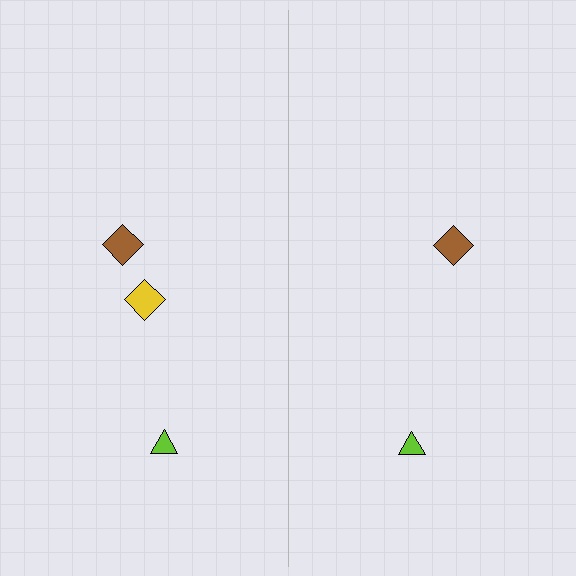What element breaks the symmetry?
A yellow diamond is missing from the right side.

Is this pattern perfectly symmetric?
No, the pattern is not perfectly symmetric. A yellow diamond is missing from the right side.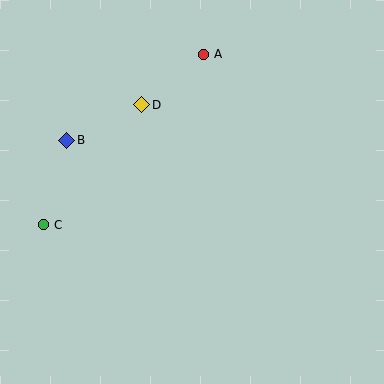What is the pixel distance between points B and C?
The distance between B and C is 87 pixels.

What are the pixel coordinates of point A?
Point A is at (204, 54).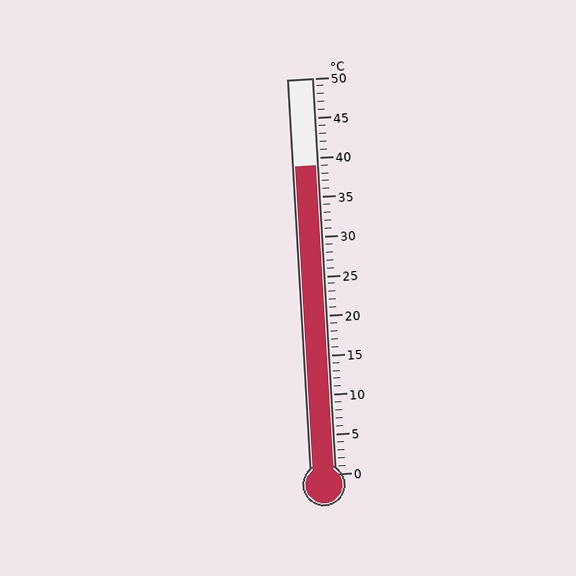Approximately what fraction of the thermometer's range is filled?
The thermometer is filled to approximately 80% of its range.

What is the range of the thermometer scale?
The thermometer scale ranges from 0°C to 50°C.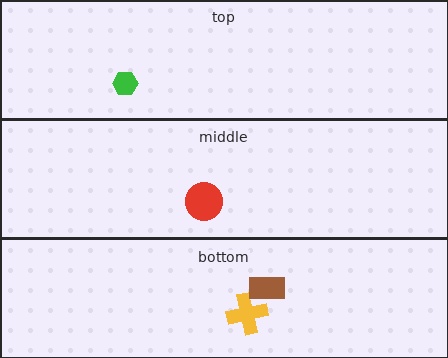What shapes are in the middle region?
The red circle.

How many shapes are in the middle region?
1.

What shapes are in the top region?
The green hexagon.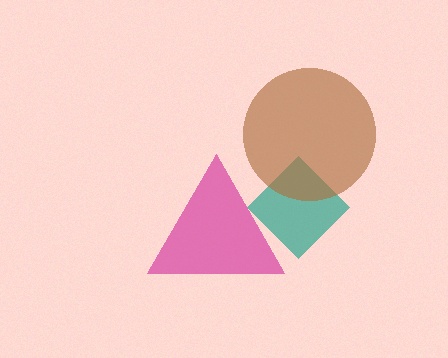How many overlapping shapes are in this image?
There are 3 overlapping shapes in the image.